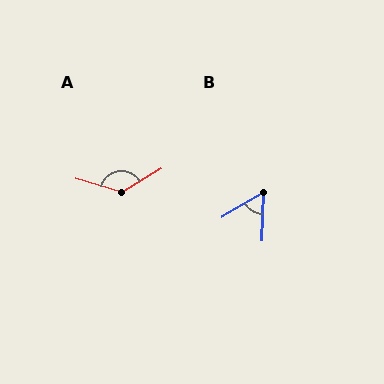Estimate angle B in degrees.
Approximately 57 degrees.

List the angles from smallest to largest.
B (57°), A (133°).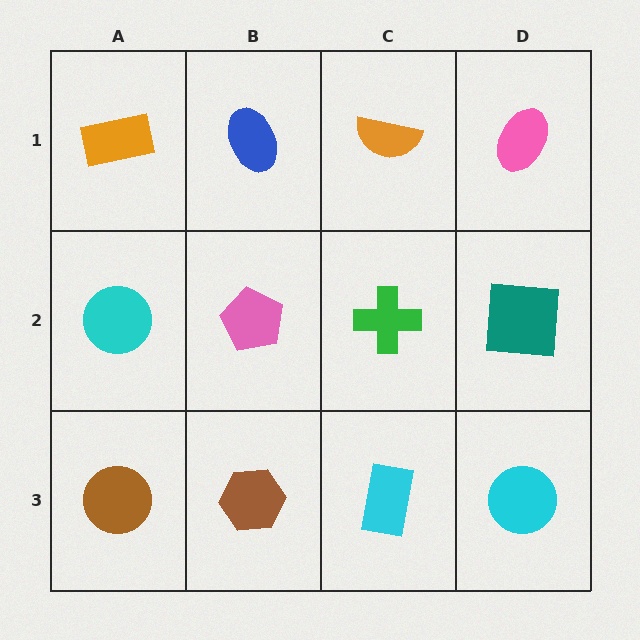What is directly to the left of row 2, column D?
A green cross.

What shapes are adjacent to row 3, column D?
A teal square (row 2, column D), a cyan rectangle (row 3, column C).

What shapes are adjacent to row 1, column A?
A cyan circle (row 2, column A), a blue ellipse (row 1, column B).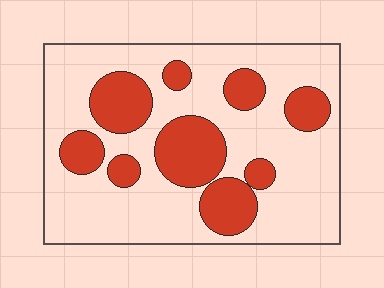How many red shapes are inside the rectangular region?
9.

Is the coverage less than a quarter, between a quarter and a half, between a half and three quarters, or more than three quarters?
Between a quarter and a half.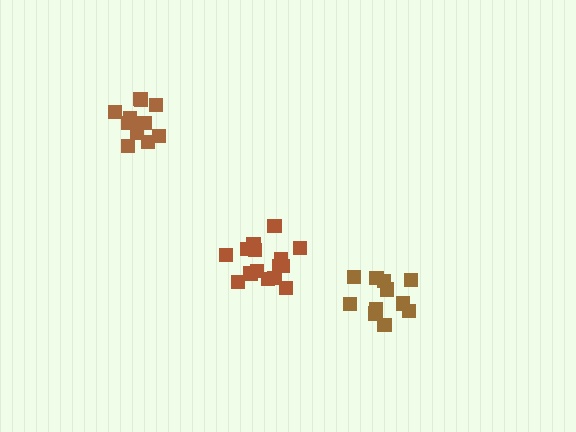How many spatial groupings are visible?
There are 3 spatial groupings.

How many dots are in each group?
Group 1: 15 dots, Group 2: 11 dots, Group 3: 11 dots (37 total).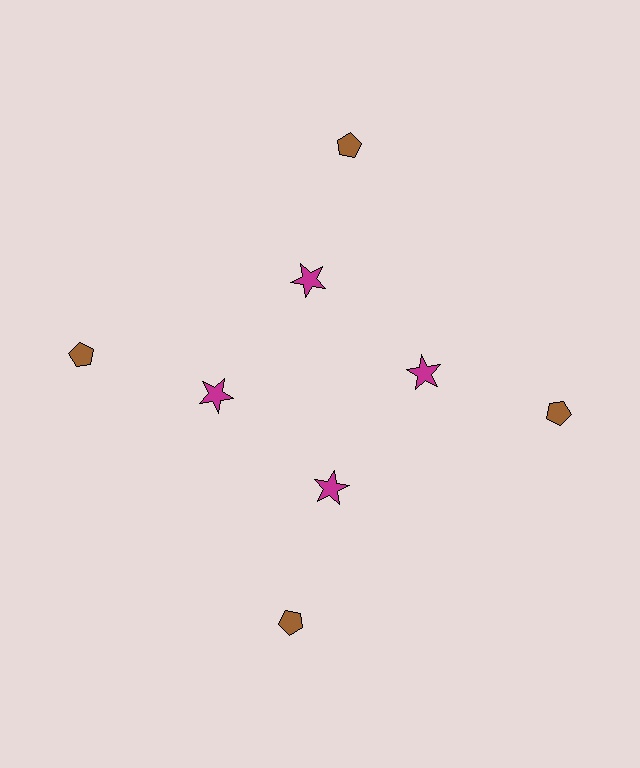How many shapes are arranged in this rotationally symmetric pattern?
There are 8 shapes, arranged in 4 groups of 2.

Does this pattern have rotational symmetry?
Yes, this pattern has 4-fold rotational symmetry. It looks the same after rotating 90 degrees around the center.